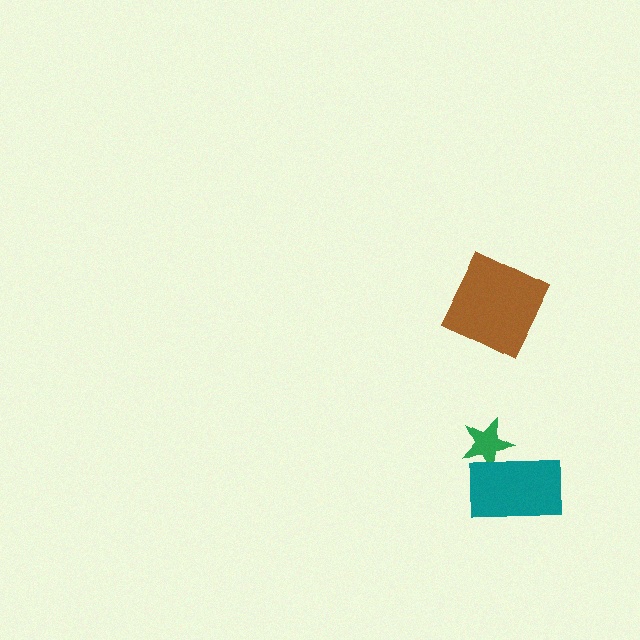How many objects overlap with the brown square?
0 objects overlap with the brown square.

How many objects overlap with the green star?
1 object overlaps with the green star.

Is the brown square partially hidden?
No, no other shape covers it.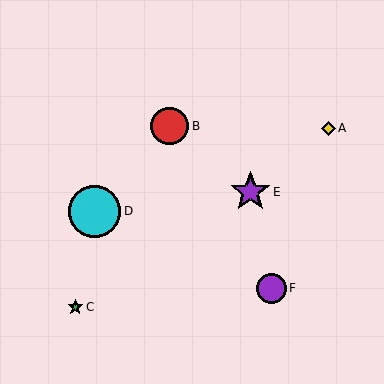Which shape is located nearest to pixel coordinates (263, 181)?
The purple star (labeled E) at (250, 192) is nearest to that location.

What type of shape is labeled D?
Shape D is a cyan circle.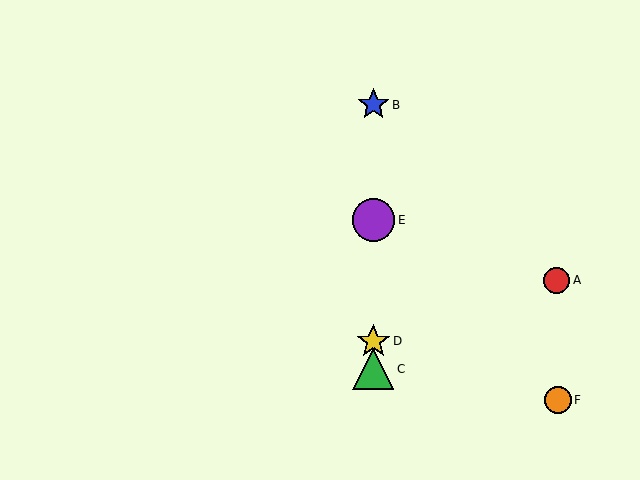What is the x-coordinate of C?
Object C is at x≈373.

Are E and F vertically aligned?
No, E is at x≈373 and F is at x≈558.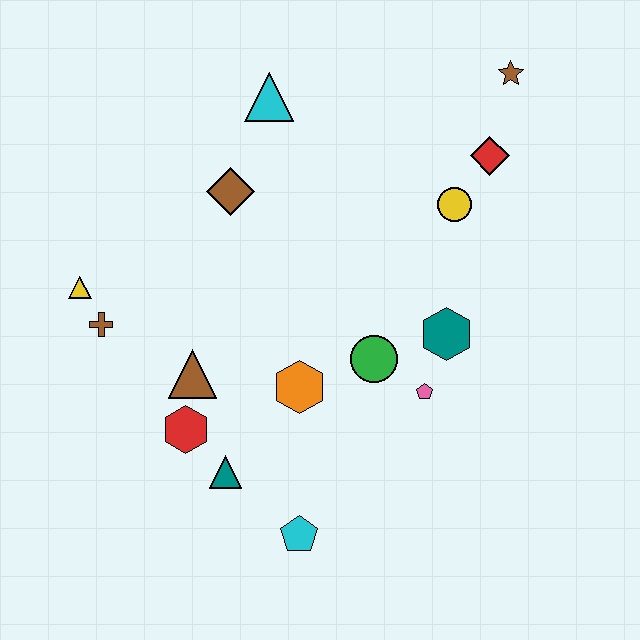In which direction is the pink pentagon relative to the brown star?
The pink pentagon is below the brown star.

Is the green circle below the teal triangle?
No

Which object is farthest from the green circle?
The brown star is farthest from the green circle.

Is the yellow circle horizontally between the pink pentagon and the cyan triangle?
No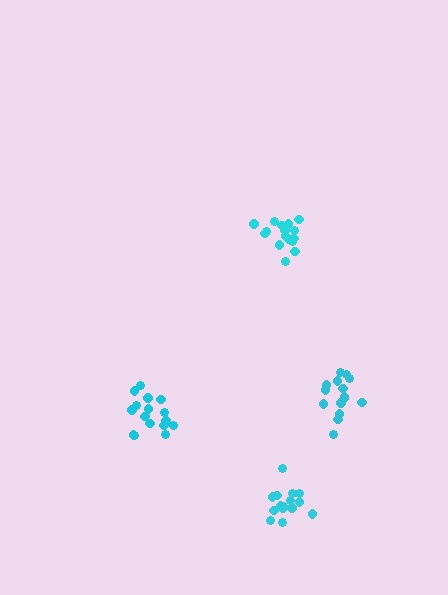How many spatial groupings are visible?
There are 4 spatial groupings.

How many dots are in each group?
Group 1: 16 dots, Group 2: 16 dots, Group 3: 15 dots, Group 4: 15 dots (62 total).